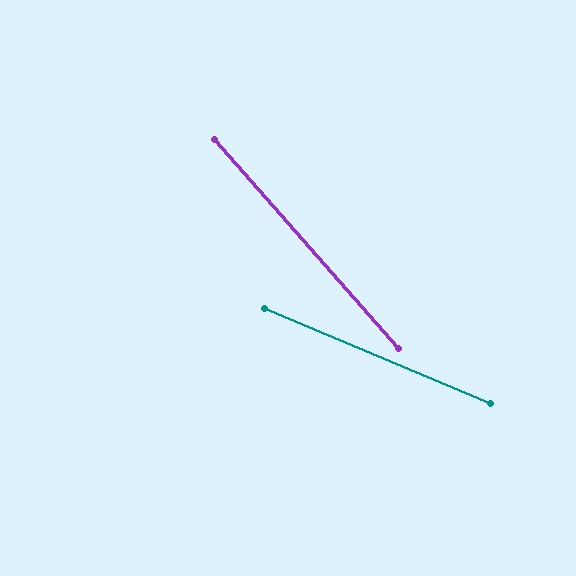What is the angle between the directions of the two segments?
Approximately 26 degrees.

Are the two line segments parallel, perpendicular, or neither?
Neither parallel nor perpendicular — they differ by about 26°.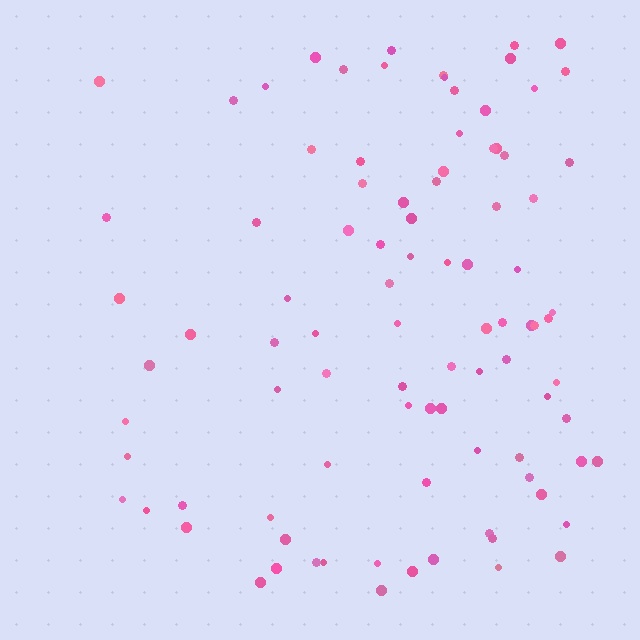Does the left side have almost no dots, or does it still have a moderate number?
Still a moderate number, just noticeably fewer than the right.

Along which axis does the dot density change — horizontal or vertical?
Horizontal.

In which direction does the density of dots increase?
From left to right, with the right side densest.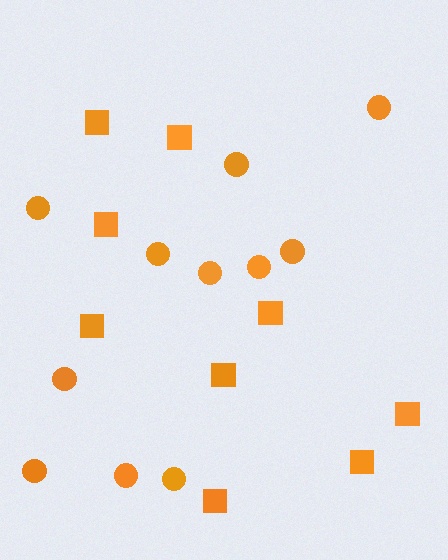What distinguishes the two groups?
There are 2 groups: one group of circles (11) and one group of squares (9).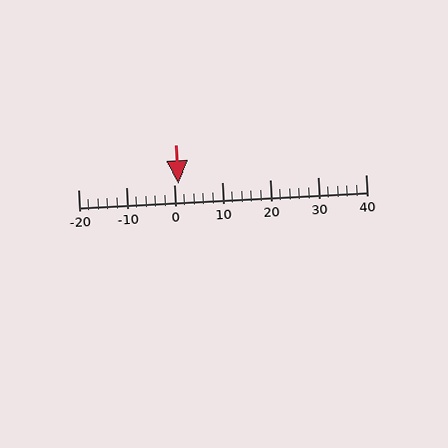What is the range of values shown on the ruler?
The ruler shows values from -20 to 40.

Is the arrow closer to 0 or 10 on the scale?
The arrow is closer to 0.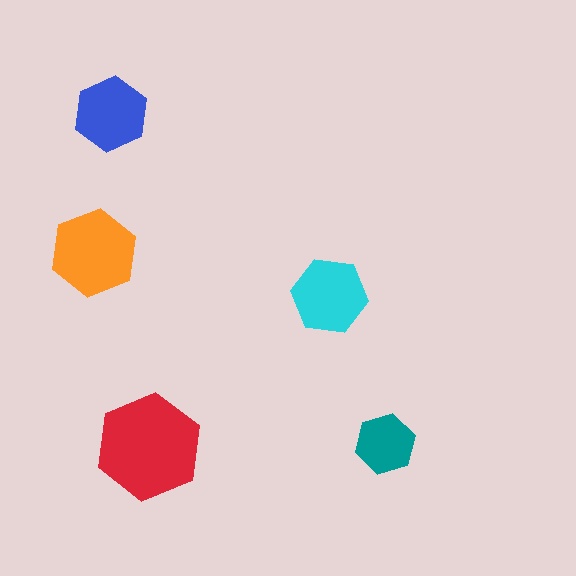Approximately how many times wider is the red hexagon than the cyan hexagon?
About 1.5 times wider.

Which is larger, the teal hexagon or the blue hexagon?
The blue one.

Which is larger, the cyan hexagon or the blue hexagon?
The cyan one.